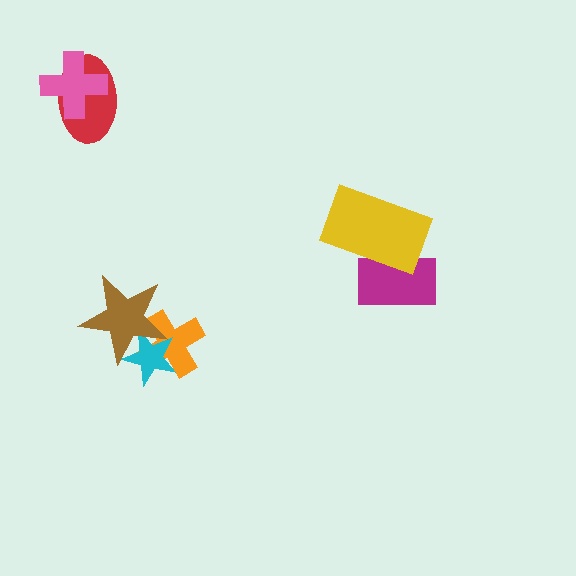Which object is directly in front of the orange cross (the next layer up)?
The cyan star is directly in front of the orange cross.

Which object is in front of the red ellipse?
The pink cross is in front of the red ellipse.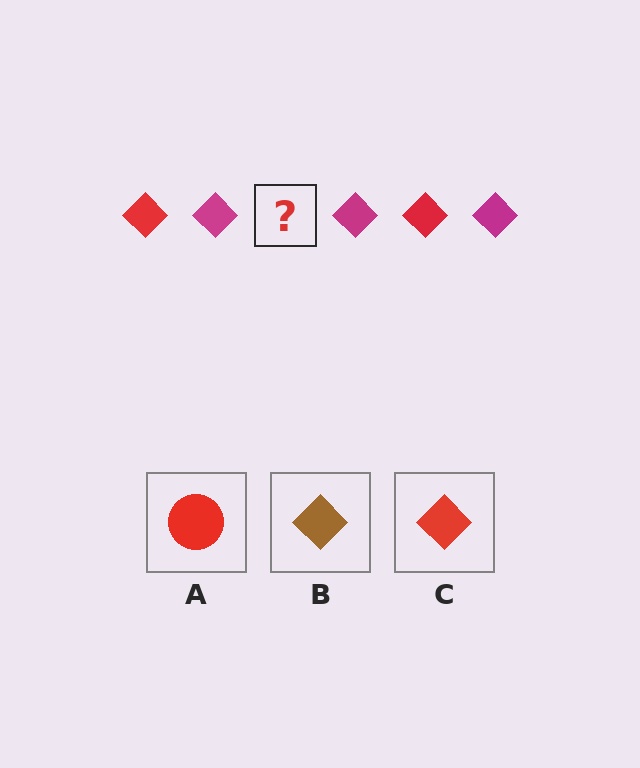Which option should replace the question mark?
Option C.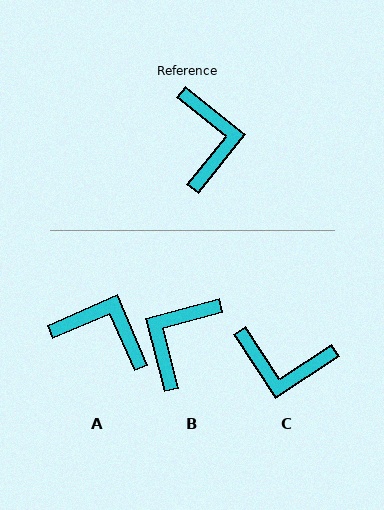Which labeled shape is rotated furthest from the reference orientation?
B, about 143 degrees away.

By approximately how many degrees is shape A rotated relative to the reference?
Approximately 62 degrees counter-clockwise.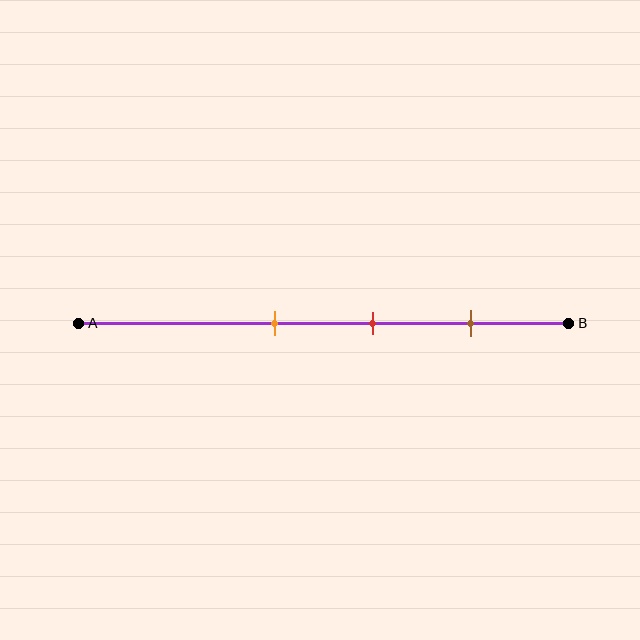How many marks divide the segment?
There are 3 marks dividing the segment.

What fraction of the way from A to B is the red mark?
The red mark is approximately 60% (0.6) of the way from A to B.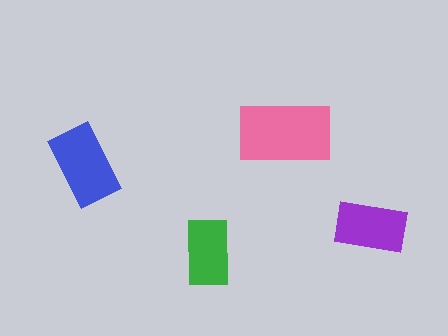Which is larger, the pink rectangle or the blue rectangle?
The pink one.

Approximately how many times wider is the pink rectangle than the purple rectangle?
About 1.5 times wider.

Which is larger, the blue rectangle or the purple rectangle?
The blue one.